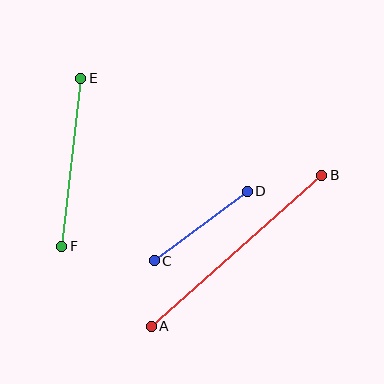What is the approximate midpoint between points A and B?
The midpoint is at approximately (237, 251) pixels.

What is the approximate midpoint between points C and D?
The midpoint is at approximately (201, 226) pixels.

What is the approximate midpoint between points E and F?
The midpoint is at approximately (71, 162) pixels.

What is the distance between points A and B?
The distance is approximately 228 pixels.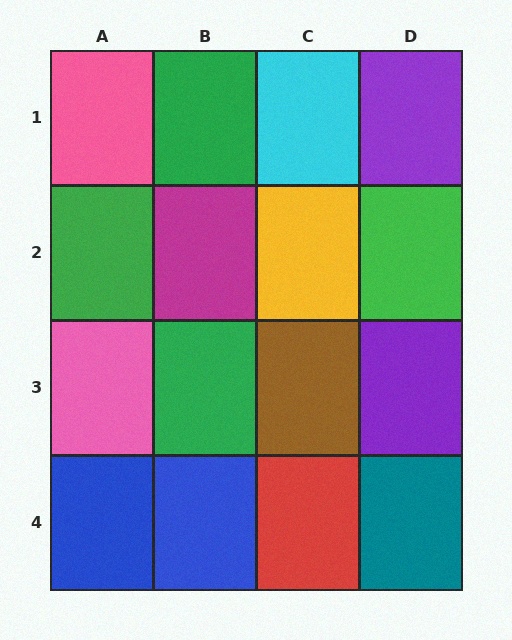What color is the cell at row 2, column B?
Magenta.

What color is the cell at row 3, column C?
Brown.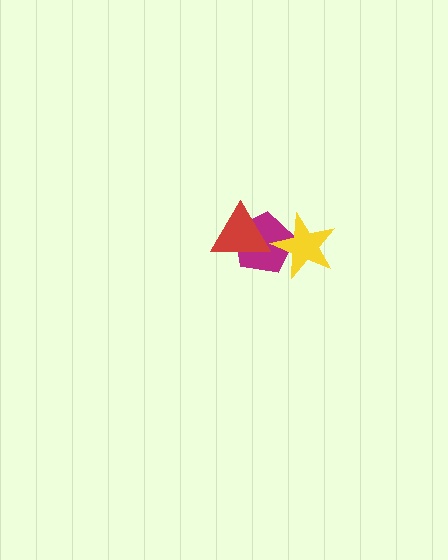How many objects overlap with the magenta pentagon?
2 objects overlap with the magenta pentagon.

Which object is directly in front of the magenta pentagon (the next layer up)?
The yellow star is directly in front of the magenta pentagon.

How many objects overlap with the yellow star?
1 object overlaps with the yellow star.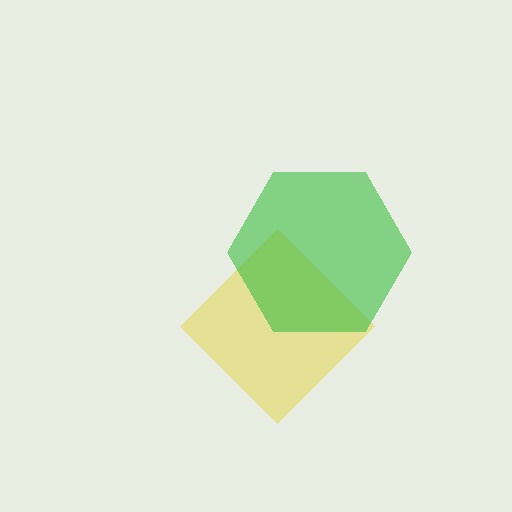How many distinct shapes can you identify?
There are 2 distinct shapes: a yellow diamond, a green hexagon.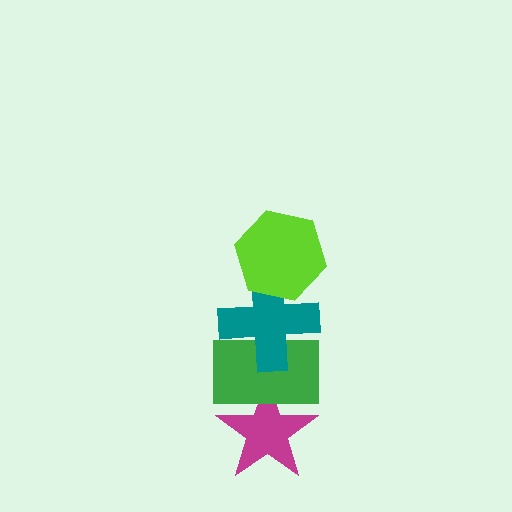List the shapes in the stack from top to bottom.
From top to bottom: the lime hexagon, the teal cross, the green rectangle, the magenta star.